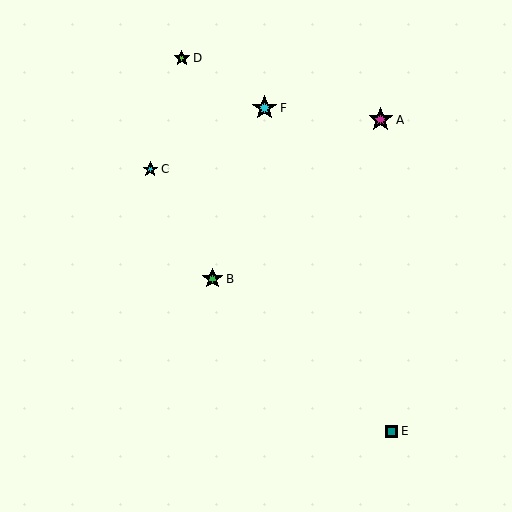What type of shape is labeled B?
Shape B is a green star.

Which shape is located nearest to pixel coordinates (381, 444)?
The teal square (labeled E) at (391, 431) is nearest to that location.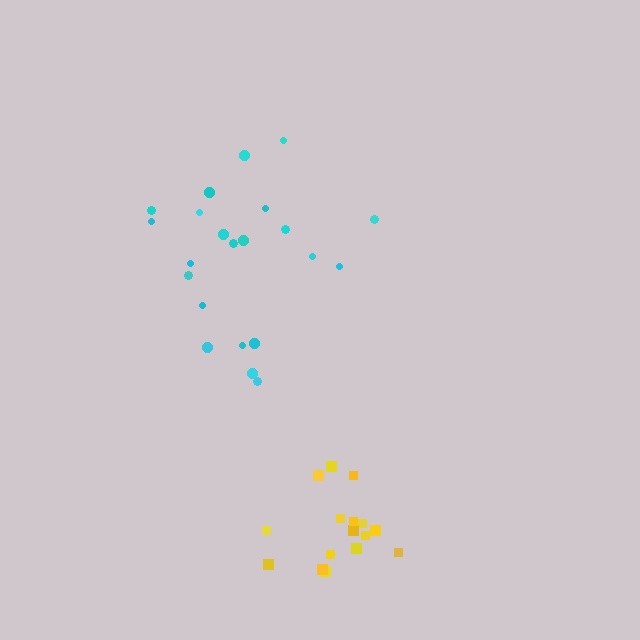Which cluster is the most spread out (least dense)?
Cyan.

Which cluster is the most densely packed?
Yellow.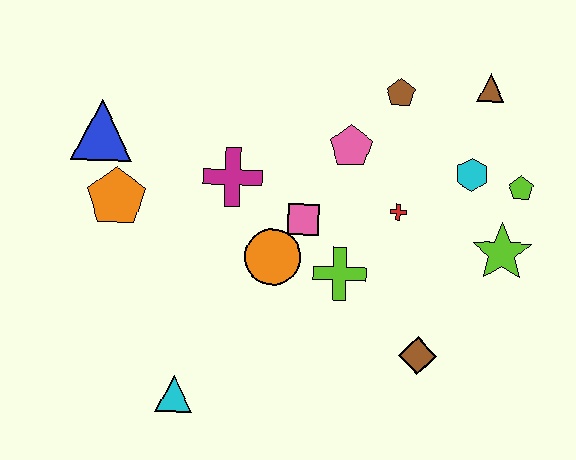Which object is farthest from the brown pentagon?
The cyan triangle is farthest from the brown pentagon.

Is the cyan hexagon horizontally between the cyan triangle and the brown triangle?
Yes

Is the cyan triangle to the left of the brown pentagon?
Yes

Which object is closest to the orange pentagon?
The blue triangle is closest to the orange pentagon.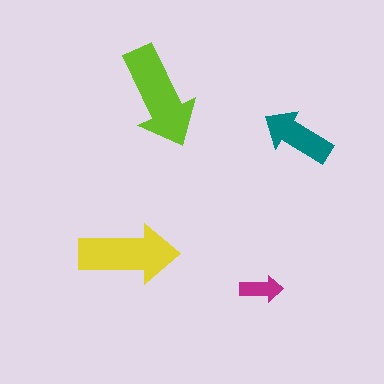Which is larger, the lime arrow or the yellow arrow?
The lime one.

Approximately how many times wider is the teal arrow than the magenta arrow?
About 1.5 times wider.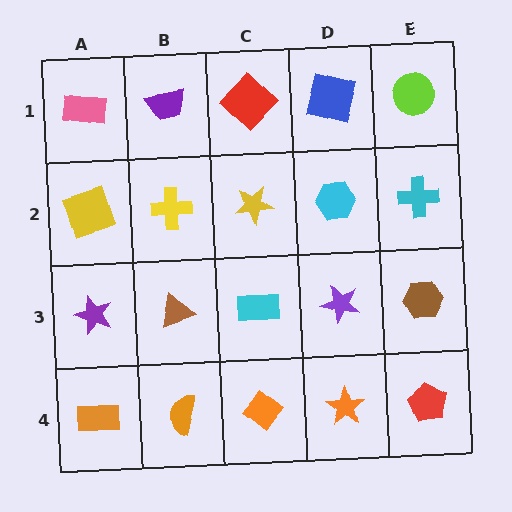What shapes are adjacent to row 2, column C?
A red diamond (row 1, column C), a cyan rectangle (row 3, column C), a yellow cross (row 2, column B), a cyan hexagon (row 2, column D).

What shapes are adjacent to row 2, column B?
A purple trapezoid (row 1, column B), a brown triangle (row 3, column B), a yellow square (row 2, column A), a yellow star (row 2, column C).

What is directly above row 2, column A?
A pink rectangle.